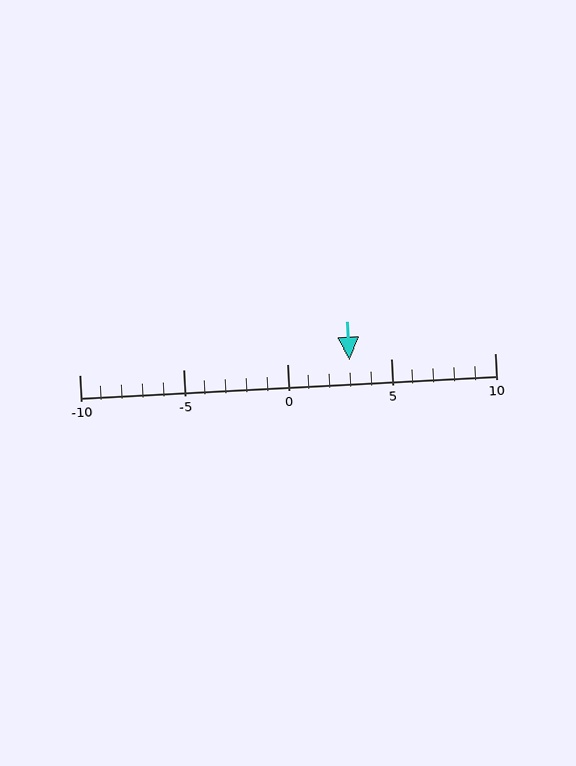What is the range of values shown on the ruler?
The ruler shows values from -10 to 10.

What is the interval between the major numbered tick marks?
The major tick marks are spaced 5 units apart.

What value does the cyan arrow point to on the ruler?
The cyan arrow points to approximately 3.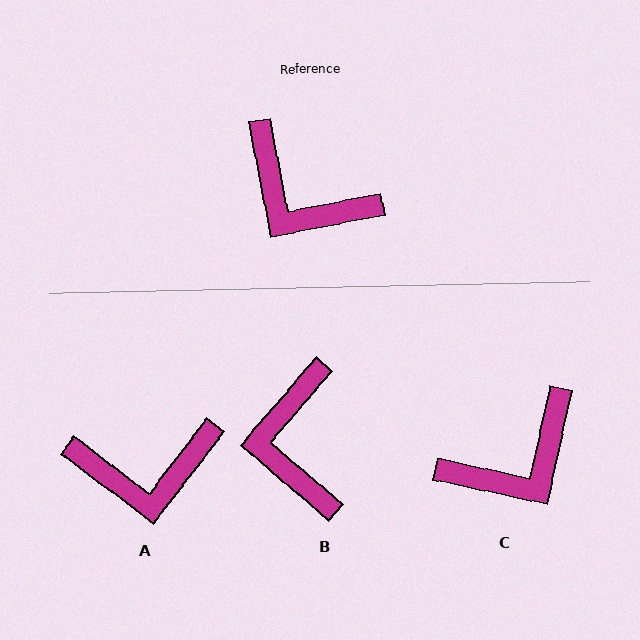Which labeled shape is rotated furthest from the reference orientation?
C, about 67 degrees away.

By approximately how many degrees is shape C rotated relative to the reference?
Approximately 67 degrees counter-clockwise.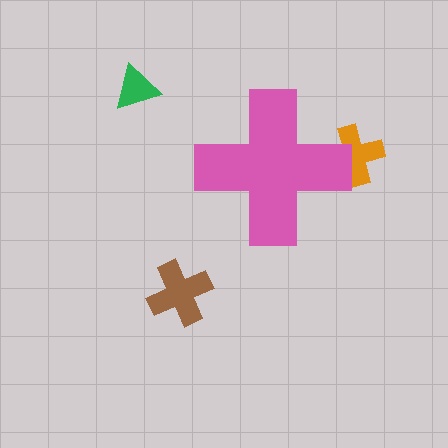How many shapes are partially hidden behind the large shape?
1 shape is partially hidden.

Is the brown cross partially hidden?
No, the brown cross is fully visible.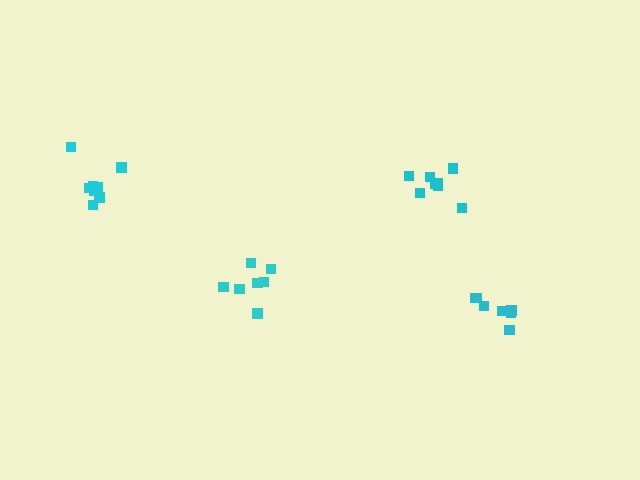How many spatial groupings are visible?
There are 4 spatial groupings.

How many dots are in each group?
Group 1: 8 dots, Group 2: 7 dots, Group 3: 7 dots, Group 4: 8 dots (30 total).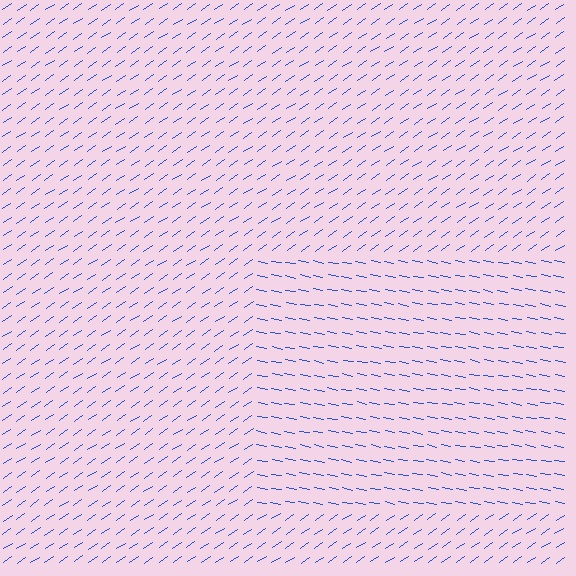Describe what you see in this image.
The image is filled with small blue line segments. A rectangle region in the image has lines oriented differently from the surrounding lines, creating a visible texture boundary.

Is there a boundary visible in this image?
Yes, there is a texture boundary formed by a change in line orientation.